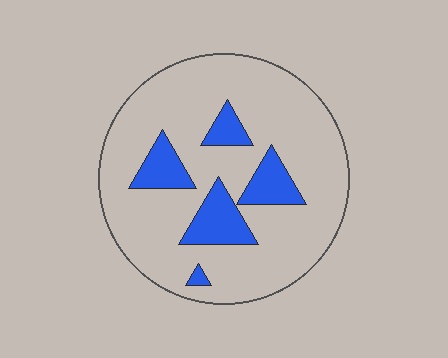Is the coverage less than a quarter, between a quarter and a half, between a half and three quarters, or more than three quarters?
Less than a quarter.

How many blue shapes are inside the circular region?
5.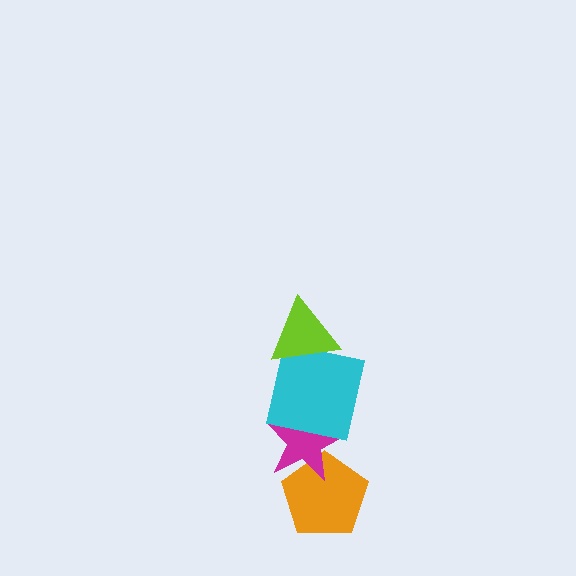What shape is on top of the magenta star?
The cyan square is on top of the magenta star.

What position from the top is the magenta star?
The magenta star is 3rd from the top.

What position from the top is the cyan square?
The cyan square is 2nd from the top.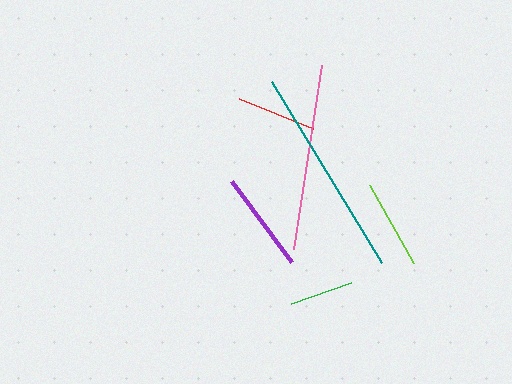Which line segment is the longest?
The teal line is the longest at approximately 212 pixels.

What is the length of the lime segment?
The lime segment is approximately 90 pixels long.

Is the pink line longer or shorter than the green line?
The pink line is longer than the green line.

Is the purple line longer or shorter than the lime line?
The purple line is longer than the lime line.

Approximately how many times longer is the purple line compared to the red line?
The purple line is approximately 1.3 times the length of the red line.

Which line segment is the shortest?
The green line is the shortest at approximately 63 pixels.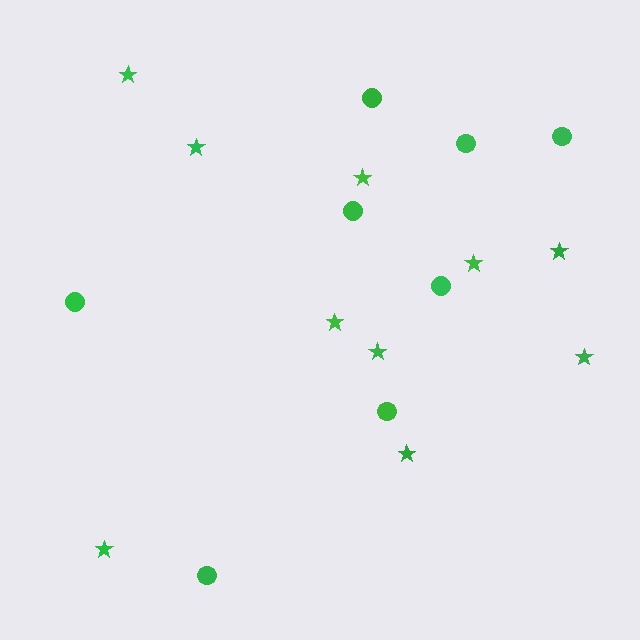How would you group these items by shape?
There are 2 groups: one group of circles (8) and one group of stars (10).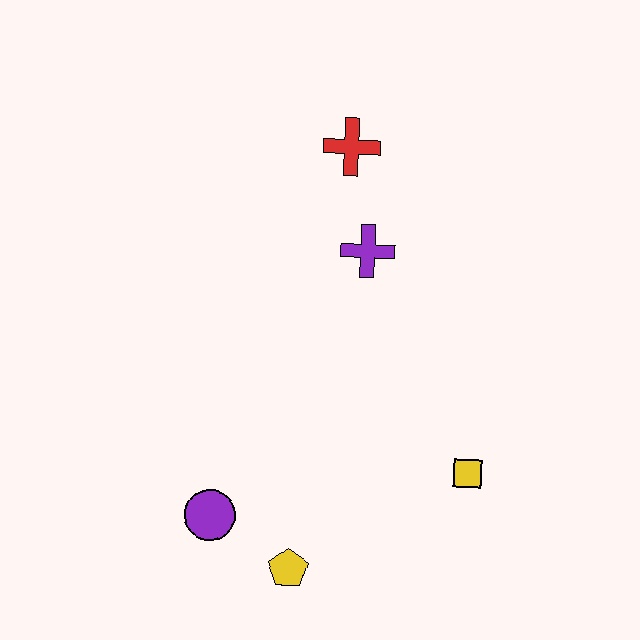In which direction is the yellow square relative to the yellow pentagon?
The yellow square is to the right of the yellow pentagon.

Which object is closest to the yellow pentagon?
The purple circle is closest to the yellow pentagon.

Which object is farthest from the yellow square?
The red cross is farthest from the yellow square.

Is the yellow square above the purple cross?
No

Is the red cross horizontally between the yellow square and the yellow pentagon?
Yes